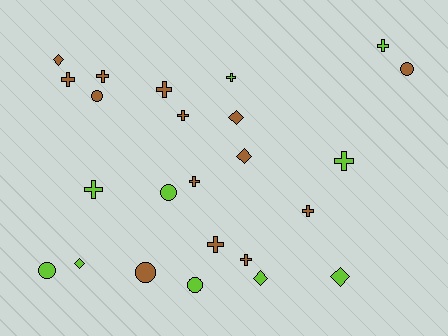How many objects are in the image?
There are 24 objects.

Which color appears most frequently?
Brown, with 14 objects.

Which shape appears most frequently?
Cross, with 12 objects.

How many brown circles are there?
There are 3 brown circles.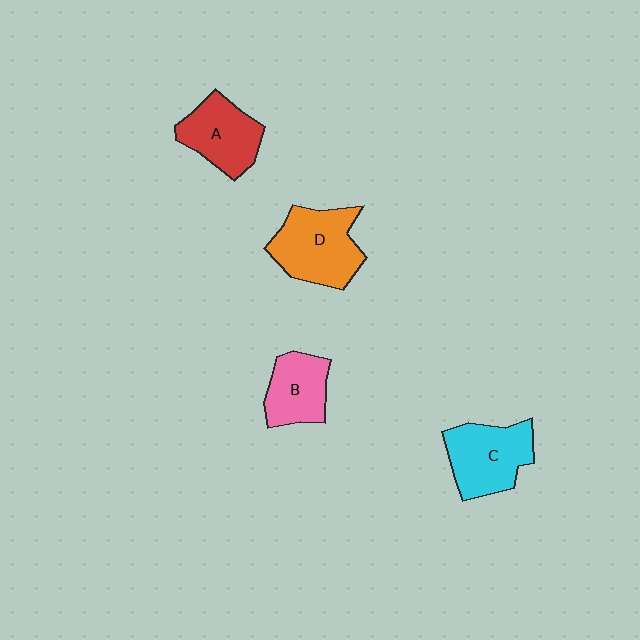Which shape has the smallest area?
Shape B (pink).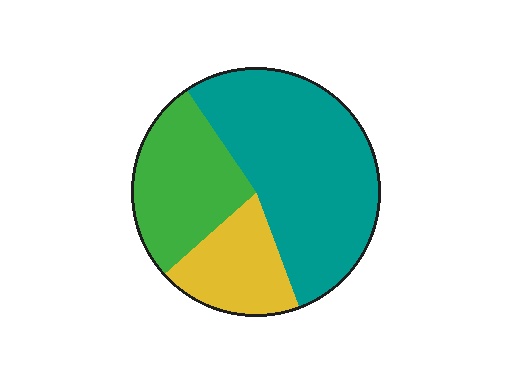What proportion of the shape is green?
Green covers about 25% of the shape.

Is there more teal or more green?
Teal.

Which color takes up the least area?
Yellow, at roughly 20%.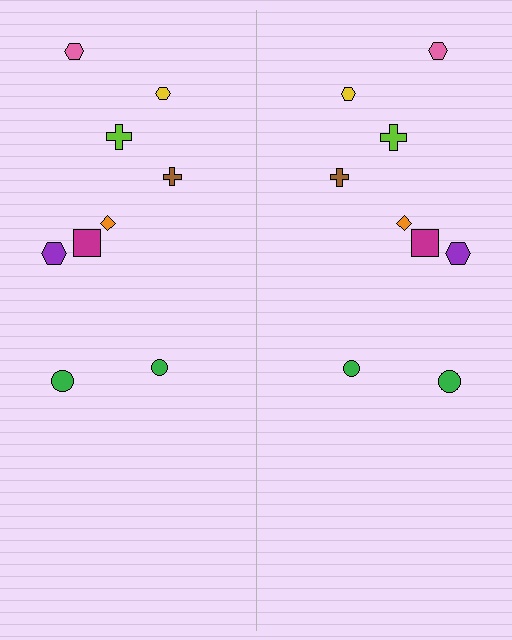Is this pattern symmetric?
Yes, this pattern has bilateral (reflection) symmetry.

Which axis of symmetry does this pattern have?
The pattern has a vertical axis of symmetry running through the center of the image.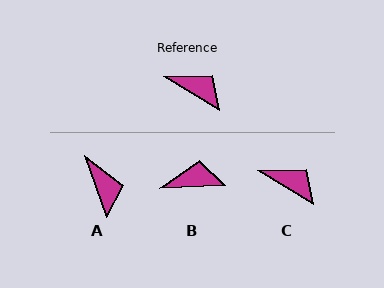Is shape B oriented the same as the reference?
No, it is off by about 34 degrees.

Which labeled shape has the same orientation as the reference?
C.